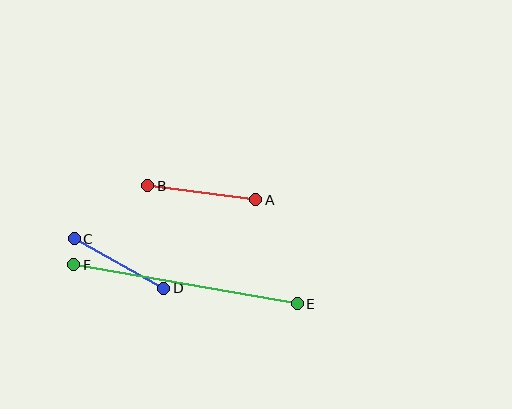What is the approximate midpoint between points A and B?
The midpoint is at approximately (202, 193) pixels.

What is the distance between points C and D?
The distance is approximately 103 pixels.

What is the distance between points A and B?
The distance is approximately 109 pixels.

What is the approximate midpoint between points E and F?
The midpoint is at approximately (186, 284) pixels.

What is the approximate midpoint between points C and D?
The midpoint is at approximately (119, 264) pixels.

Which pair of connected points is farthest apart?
Points E and F are farthest apart.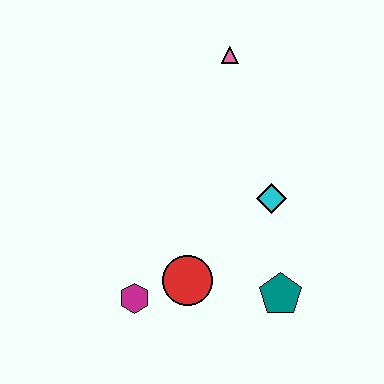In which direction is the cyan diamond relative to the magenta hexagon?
The cyan diamond is to the right of the magenta hexagon.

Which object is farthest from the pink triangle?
The magenta hexagon is farthest from the pink triangle.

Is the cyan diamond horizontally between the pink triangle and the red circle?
No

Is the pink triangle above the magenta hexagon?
Yes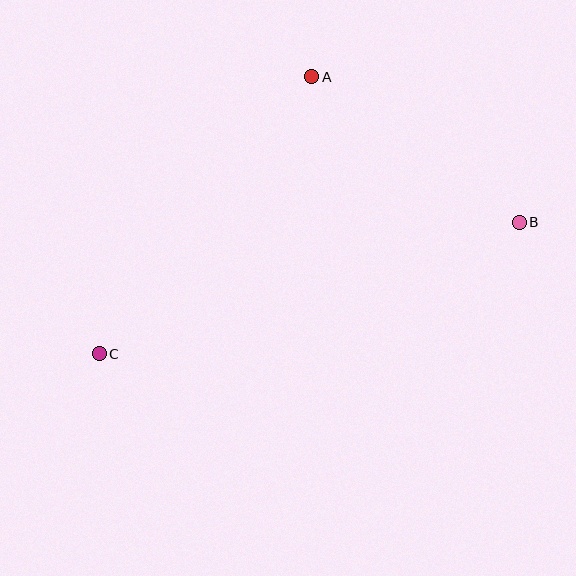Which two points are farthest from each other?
Points B and C are farthest from each other.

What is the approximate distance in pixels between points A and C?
The distance between A and C is approximately 349 pixels.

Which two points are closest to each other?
Points A and B are closest to each other.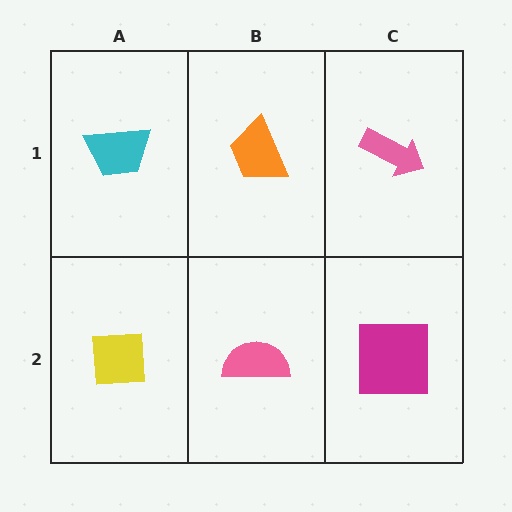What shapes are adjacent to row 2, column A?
A cyan trapezoid (row 1, column A), a pink semicircle (row 2, column B).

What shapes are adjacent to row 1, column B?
A pink semicircle (row 2, column B), a cyan trapezoid (row 1, column A), a pink arrow (row 1, column C).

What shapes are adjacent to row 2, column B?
An orange trapezoid (row 1, column B), a yellow square (row 2, column A), a magenta square (row 2, column C).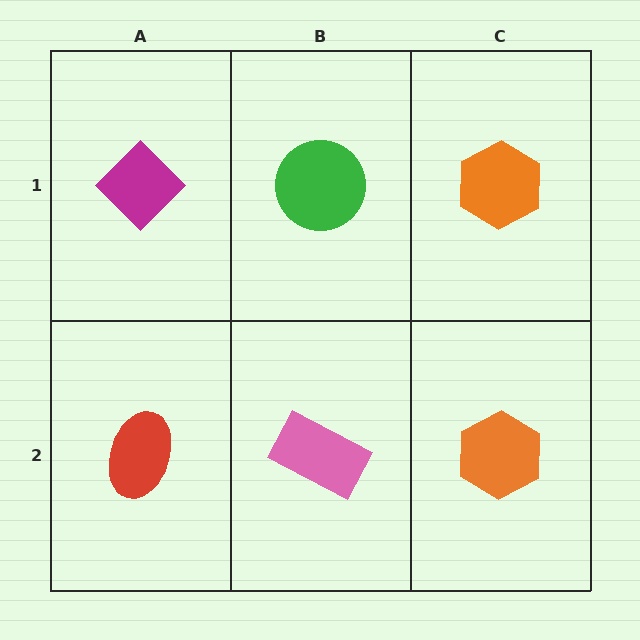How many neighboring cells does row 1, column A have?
2.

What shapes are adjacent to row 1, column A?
A red ellipse (row 2, column A), a green circle (row 1, column B).